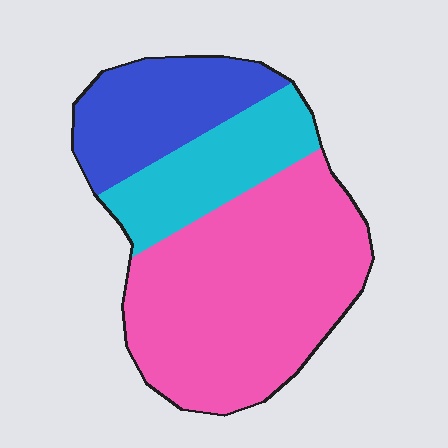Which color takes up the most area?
Pink, at roughly 55%.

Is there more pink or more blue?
Pink.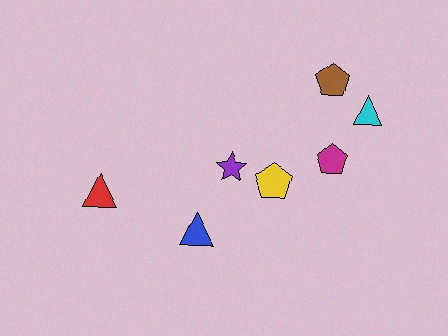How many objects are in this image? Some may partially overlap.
There are 7 objects.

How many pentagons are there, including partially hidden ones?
There are 3 pentagons.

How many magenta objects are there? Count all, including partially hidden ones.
There is 1 magenta object.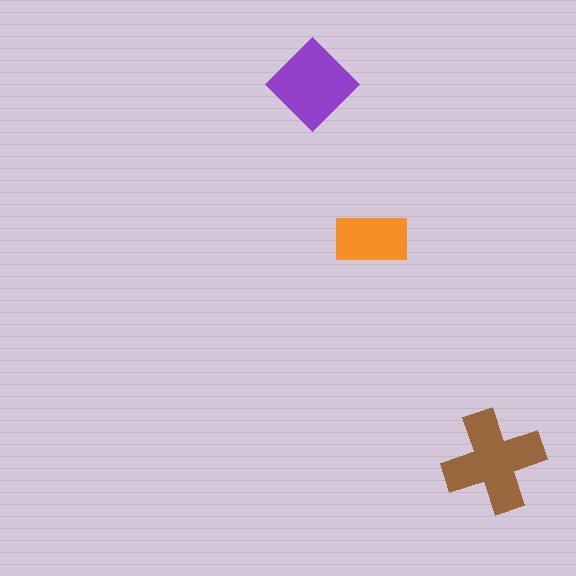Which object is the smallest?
The orange rectangle.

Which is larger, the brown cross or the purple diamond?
The brown cross.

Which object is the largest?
The brown cross.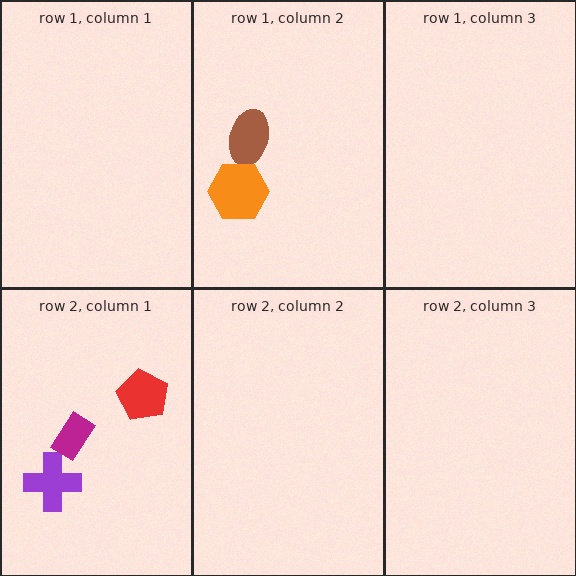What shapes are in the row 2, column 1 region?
The purple cross, the magenta rectangle, the red pentagon.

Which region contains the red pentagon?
The row 2, column 1 region.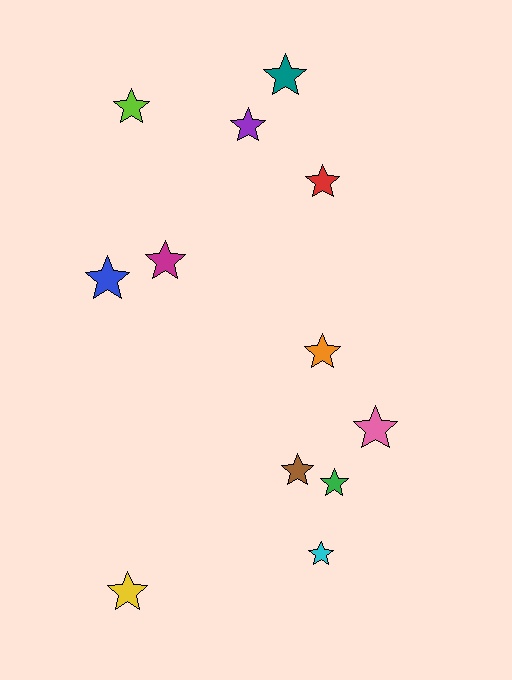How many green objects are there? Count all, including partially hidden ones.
There is 1 green object.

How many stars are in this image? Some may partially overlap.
There are 12 stars.